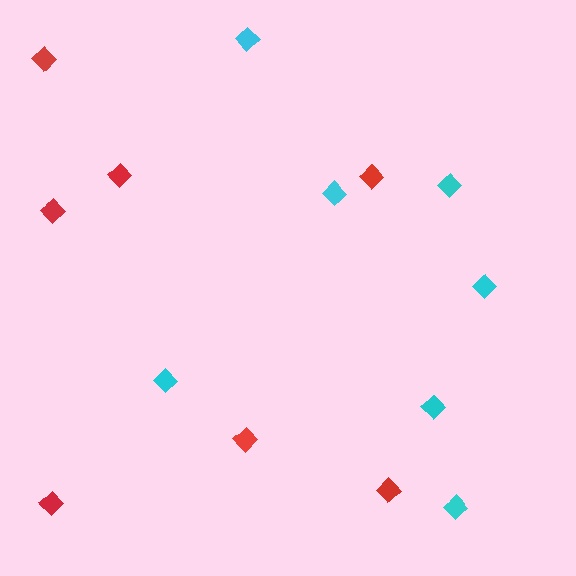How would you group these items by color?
There are 2 groups: one group of cyan diamonds (7) and one group of red diamonds (7).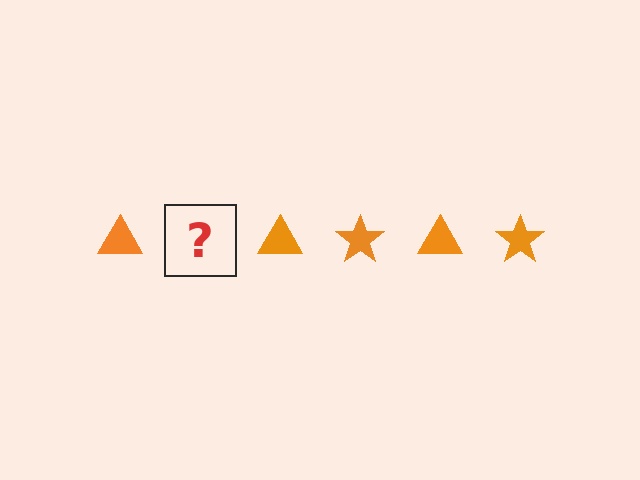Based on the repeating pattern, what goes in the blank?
The blank should be an orange star.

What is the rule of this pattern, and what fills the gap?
The rule is that the pattern cycles through triangle, star shapes in orange. The gap should be filled with an orange star.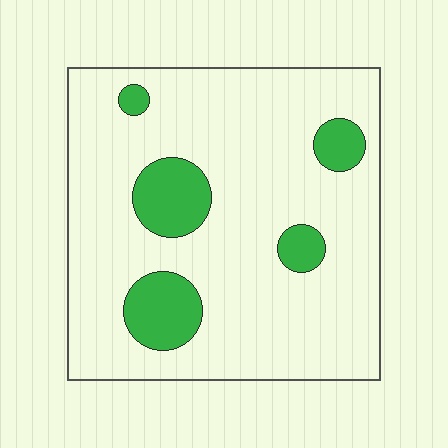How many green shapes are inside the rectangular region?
5.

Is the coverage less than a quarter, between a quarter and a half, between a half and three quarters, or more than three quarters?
Less than a quarter.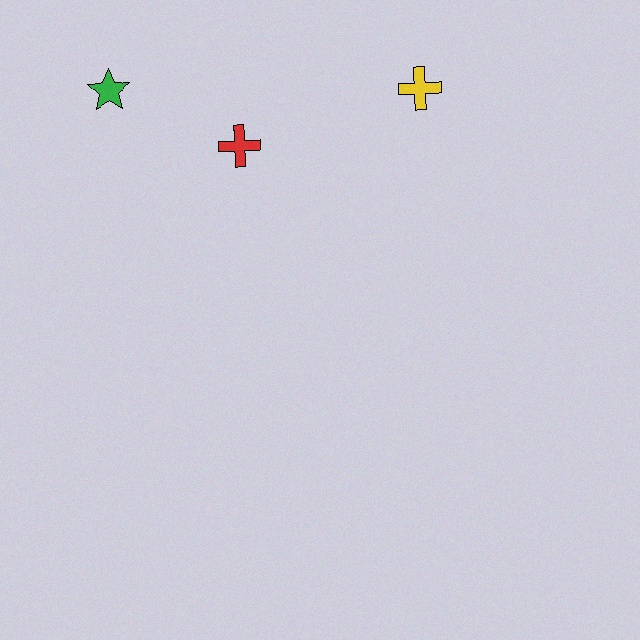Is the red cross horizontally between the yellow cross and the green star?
Yes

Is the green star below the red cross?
No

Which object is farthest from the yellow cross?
The green star is farthest from the yellow cross.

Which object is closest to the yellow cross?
The red cross is closest to the yellow cross.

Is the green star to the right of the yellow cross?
No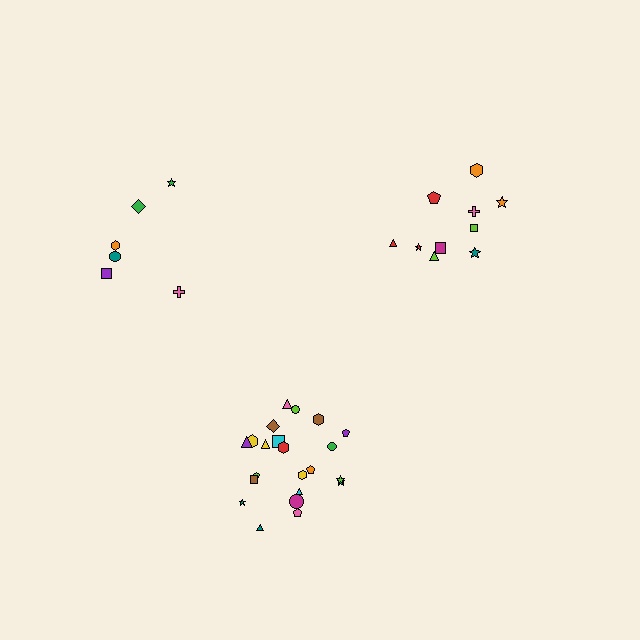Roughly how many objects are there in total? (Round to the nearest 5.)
Roughly 40 objects in total.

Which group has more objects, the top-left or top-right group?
The top-right group.